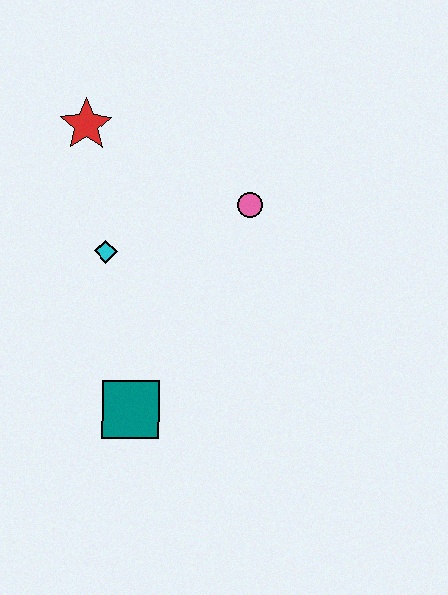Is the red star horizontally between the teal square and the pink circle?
No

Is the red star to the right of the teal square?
No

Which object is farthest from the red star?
The teal square is farthest from the red star.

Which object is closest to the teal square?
The cyan diamond is closest to the teal square.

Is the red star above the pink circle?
Yes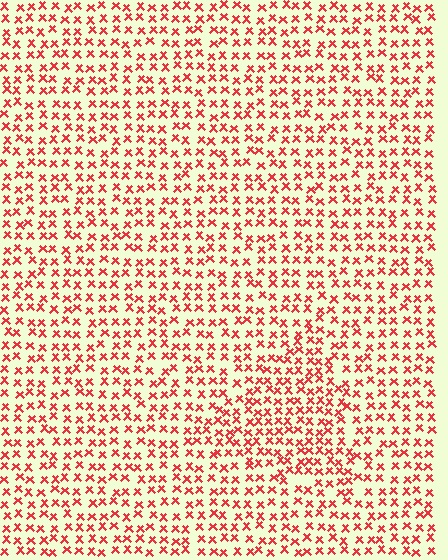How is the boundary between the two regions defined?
The boundary is defined by a change in element density (approximately 1.4x ratio). All elements are the same color, size, and shape.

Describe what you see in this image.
The image contains small red elements arranged at two different densities. A triangle-shaped region is visible where the elements are more densely packed than the surrounding area.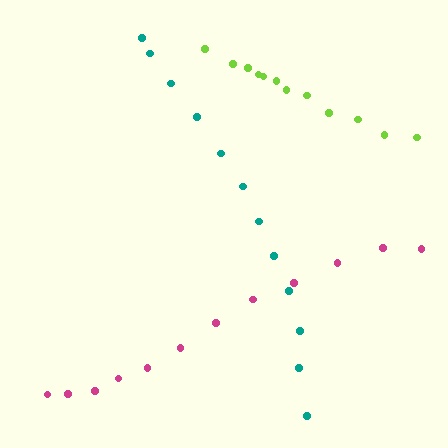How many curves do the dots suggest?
There are 3 distinct paths.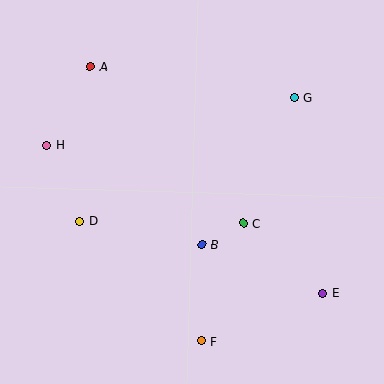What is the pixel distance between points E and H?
The distance between E and H is 313 pixels.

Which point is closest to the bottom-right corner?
Point E is closest to the bottom-right corner.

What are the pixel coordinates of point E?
Point E is at (323, 293).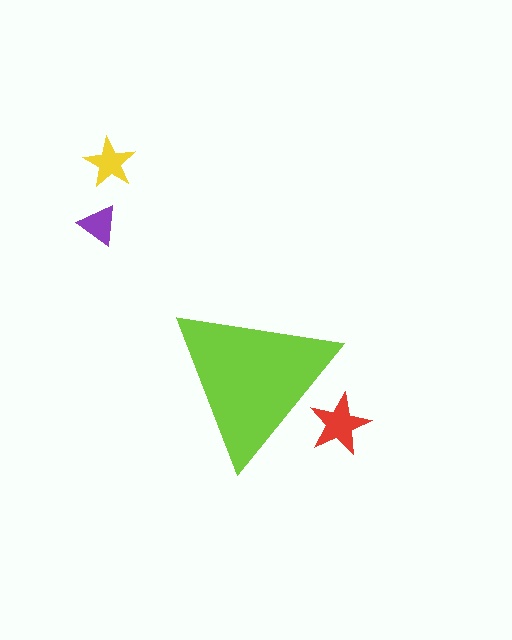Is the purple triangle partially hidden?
No, the purple triangle is fully visible.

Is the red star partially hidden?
Yes, the red star is partially hidden behind the lime triangle.